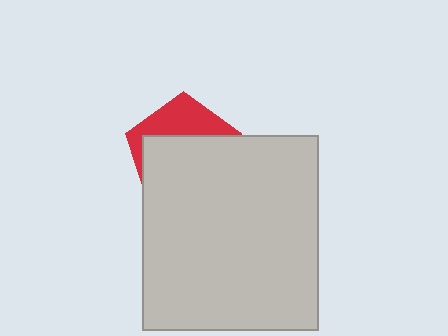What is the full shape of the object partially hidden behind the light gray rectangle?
The partially hidden object is a red pentagon.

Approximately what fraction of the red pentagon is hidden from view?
Roughly 65% of the red pentagon is hidden behind the light gray rectangle.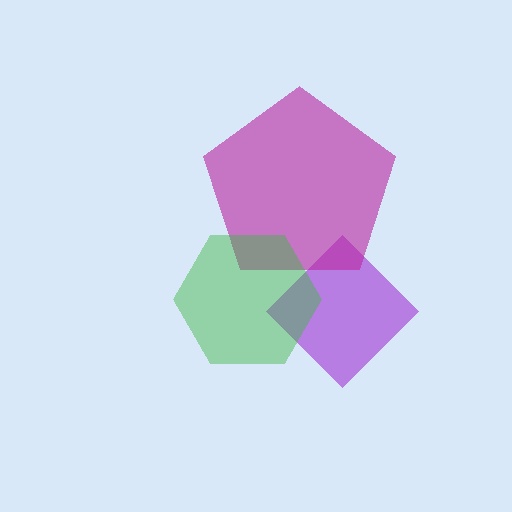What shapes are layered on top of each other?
The layered shapes are: a purple diamond, a magenta pentagon, a green hexagon.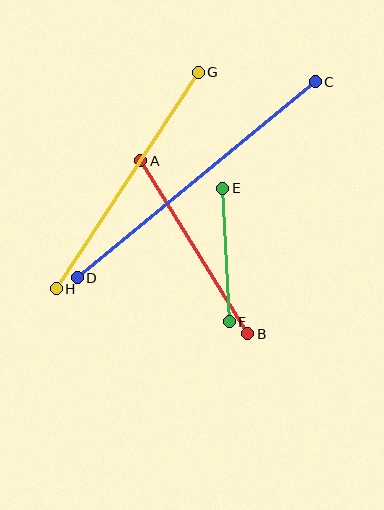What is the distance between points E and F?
The distance is approximately 134 pixels.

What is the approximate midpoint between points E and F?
The midpoint is at approximately (226, 255) pixels.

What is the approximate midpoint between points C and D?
The midpoint is at approximately (196, 180) pixels.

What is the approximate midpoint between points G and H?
The midpoint is at approximately (127, 180) pixels.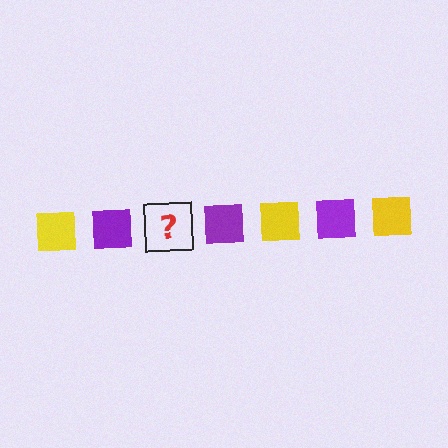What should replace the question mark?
The question mark should be replaced with a yellow square.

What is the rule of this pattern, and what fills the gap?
The rule is that the pattern cycles through yellow, purple squares. The gap should be filled with a yellow square.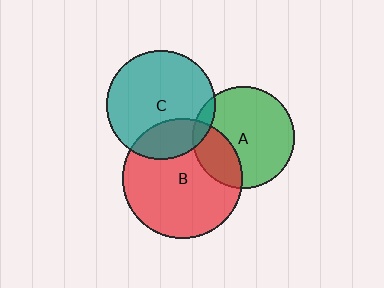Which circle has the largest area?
Circle B (red).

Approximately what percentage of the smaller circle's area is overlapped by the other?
Approximately 25%.